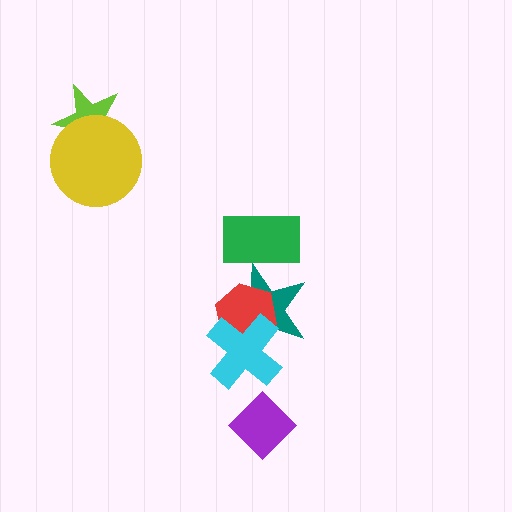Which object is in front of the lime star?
The yellow circle is in front of the lime star.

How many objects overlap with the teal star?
3 objects overlap with the teal star.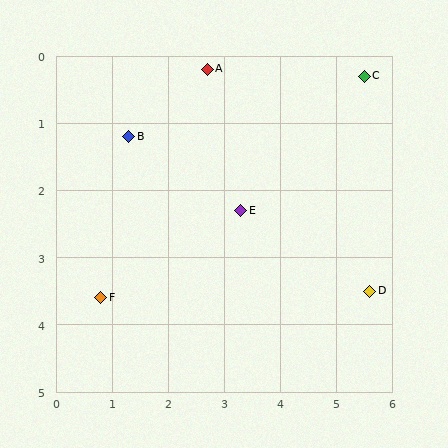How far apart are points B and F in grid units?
Points B and F are about 2.5 grid units apart.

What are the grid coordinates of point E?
Point E is at approximately (3.3, 2.3).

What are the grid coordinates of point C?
Point C is at approximately (5.5, 0.3).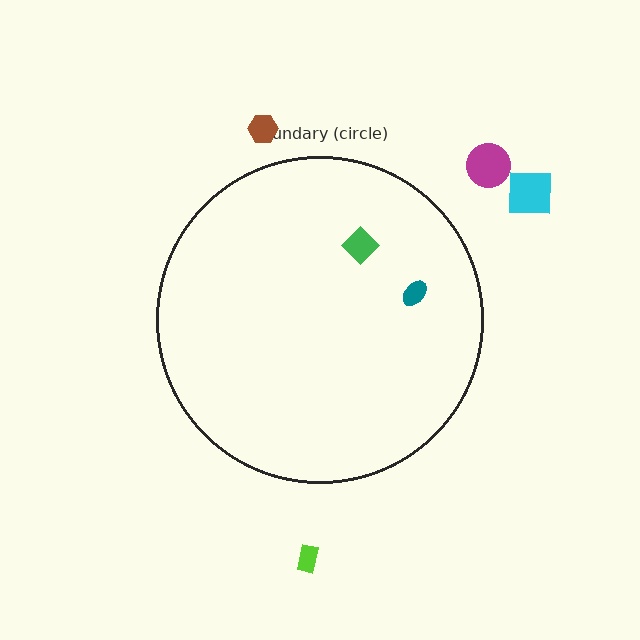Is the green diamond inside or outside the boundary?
Inside.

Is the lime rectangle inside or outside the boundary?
Outside.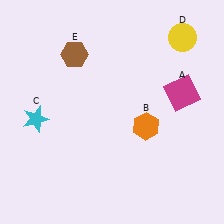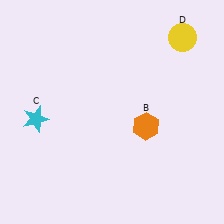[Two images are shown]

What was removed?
The brown hexagon (E), the magenta square (A) were removed in Image 2.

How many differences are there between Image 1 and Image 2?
There are 2 differences between the two images.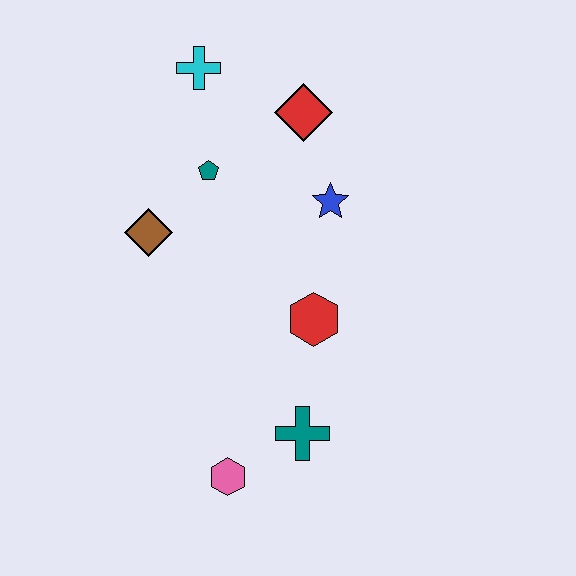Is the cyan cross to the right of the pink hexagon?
No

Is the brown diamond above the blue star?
No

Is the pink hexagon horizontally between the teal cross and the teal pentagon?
Yes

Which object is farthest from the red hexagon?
The cyan cross is farthest from the red hexagon.